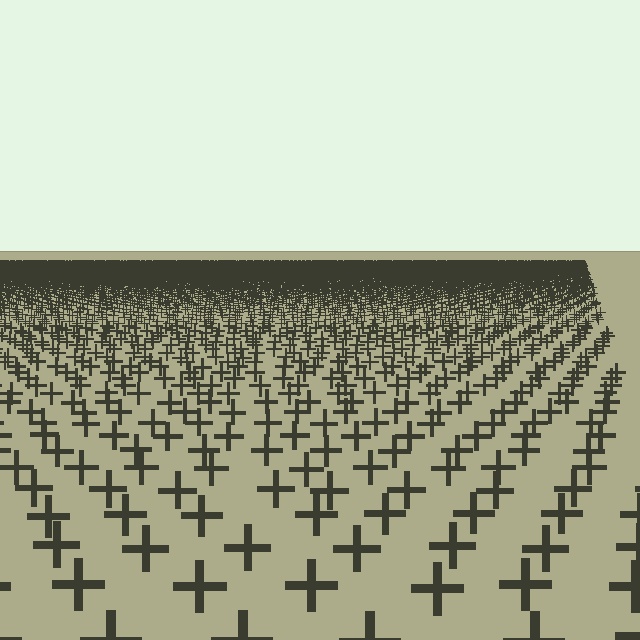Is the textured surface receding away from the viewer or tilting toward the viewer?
The surface is receding away from the viewer. Texture elements get smaller and denser toward the top.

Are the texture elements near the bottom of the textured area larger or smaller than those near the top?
Larger. Near the bottom, elements are closer to the viewer and appear at a bigger on-screen size.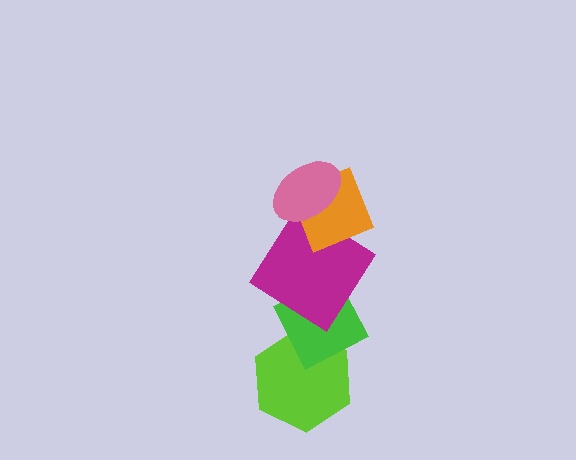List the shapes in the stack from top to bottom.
From top to bottom: the pink ellipse, the orange diamond, the magenta diamond, the green diamond, the lime hexagon.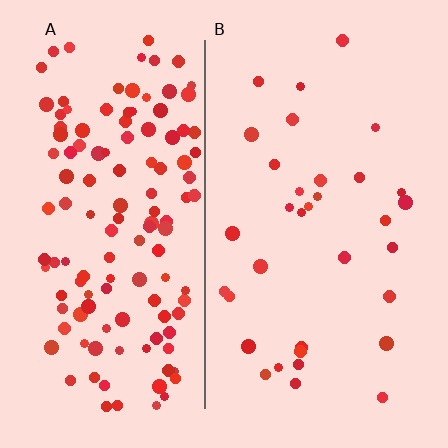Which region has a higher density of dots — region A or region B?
A (the left).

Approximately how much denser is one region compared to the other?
Approximately 3.9× — region A over region B.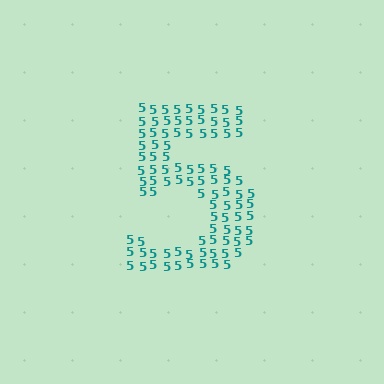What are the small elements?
The small elements are digit 5's.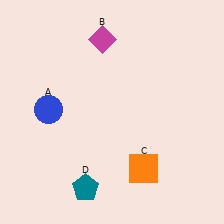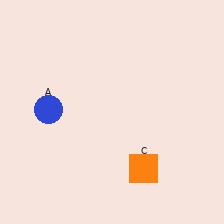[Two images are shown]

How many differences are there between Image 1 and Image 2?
There are 2 differences between the two images.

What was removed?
The magenta diamond (B), the teal pentagon (D) were removed in Image 2.